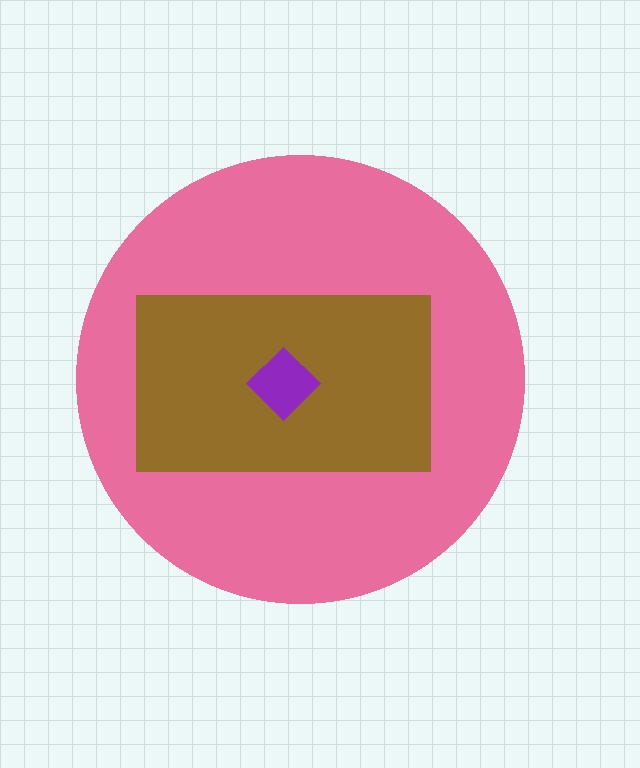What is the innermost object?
The purple diamond.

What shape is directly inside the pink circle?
The brown rectangle.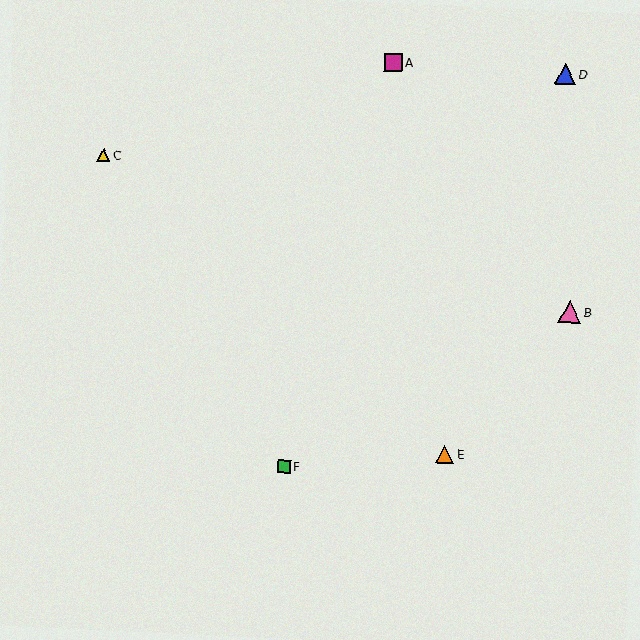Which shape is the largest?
The pink triangle (labeled B) is the largest.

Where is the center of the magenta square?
The center of the magenta square is at (393, 62).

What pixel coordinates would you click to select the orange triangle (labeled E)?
Click at (445, 454) to select the orange triangle E.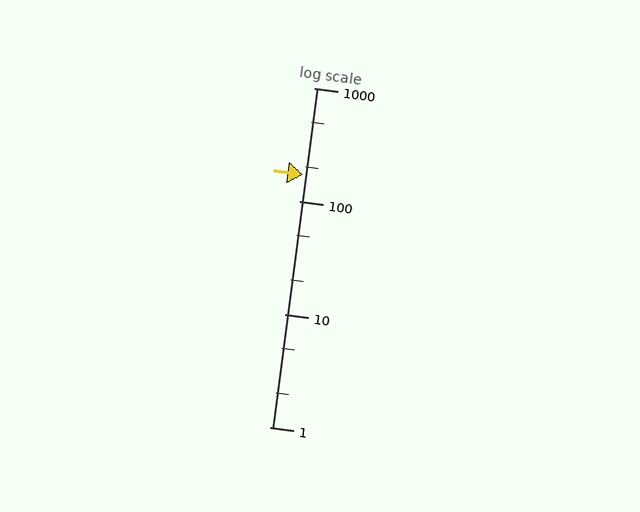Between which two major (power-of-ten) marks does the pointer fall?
The pointer is between 100 and 1000.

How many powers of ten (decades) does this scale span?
The scale spans 3 decades, from 1 to 1000.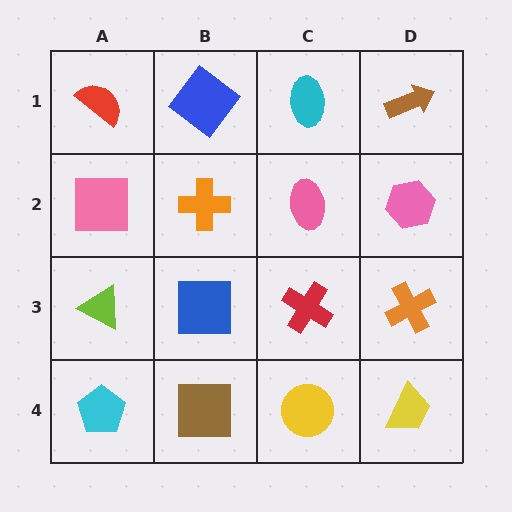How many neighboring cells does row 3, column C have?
4.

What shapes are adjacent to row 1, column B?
An orange cross (row 2, column B), a red semicircle (row 1, column A), a cyan ellipse (row 1, column C).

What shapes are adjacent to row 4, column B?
A blue square (row 3, column B), a cyan pentagon (row 4, column A), a yellow circle (row 4, column C).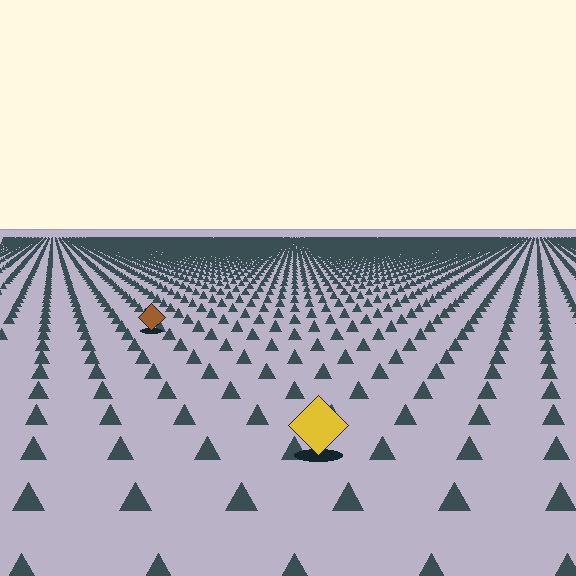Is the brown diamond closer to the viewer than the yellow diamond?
No. The yellow diamond is closer — you can tell from the texture gradient: the ground texture is coarser near it.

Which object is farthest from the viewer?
The brown diamond is farthest from the viewer. It appears smaller and the ground texture around it is denser.